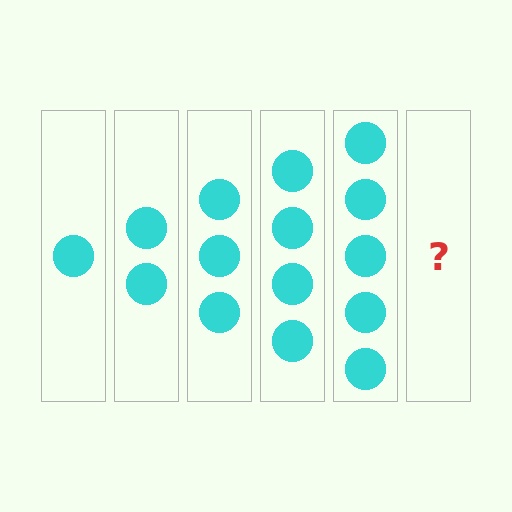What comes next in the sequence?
The next element should be 6 circles.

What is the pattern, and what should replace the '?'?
The pattern is that each step adds one more circle. The '?' should be 6 circles.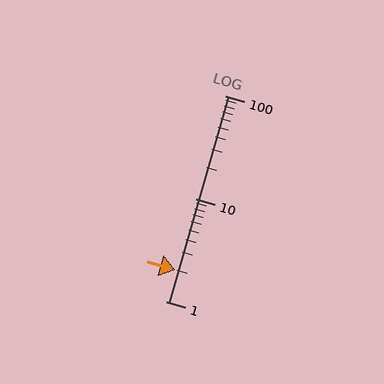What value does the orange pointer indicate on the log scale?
The pointer indicates approximately 2.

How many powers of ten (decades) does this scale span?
The scale spans 2 decades, from 1 to 100.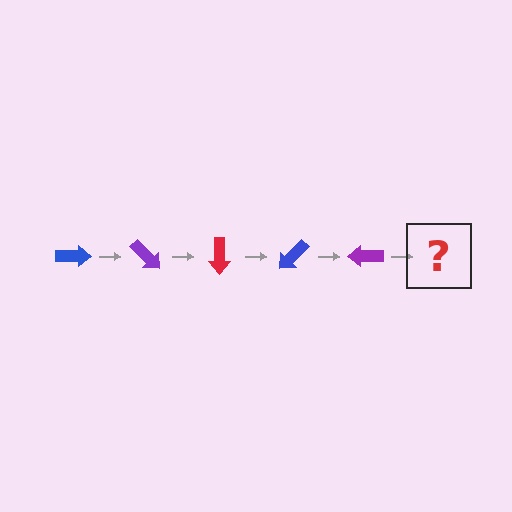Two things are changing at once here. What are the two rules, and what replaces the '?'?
The two rules are that it rotates 45 degrees each step and the color cycles through blue, purple, and red. The '?' should be a red arrow, rotated 225 degrees from the start.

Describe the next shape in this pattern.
It should be a red arrow, rotated 225 degrees from the start.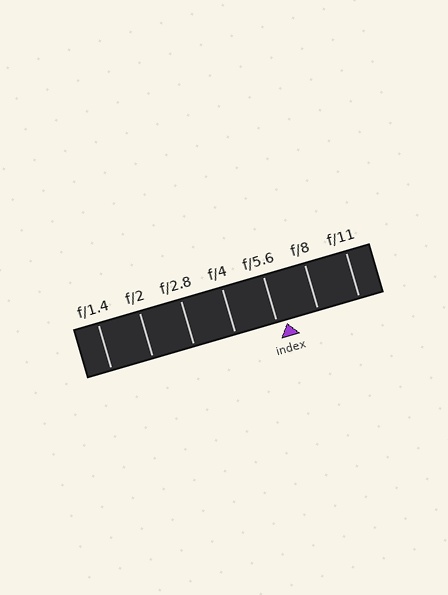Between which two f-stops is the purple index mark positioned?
The index mark is between f/5.6 and f/8.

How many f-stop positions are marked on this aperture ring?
There are 7 f-stop positions marked.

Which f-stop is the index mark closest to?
The index mark is closest to f/5.6.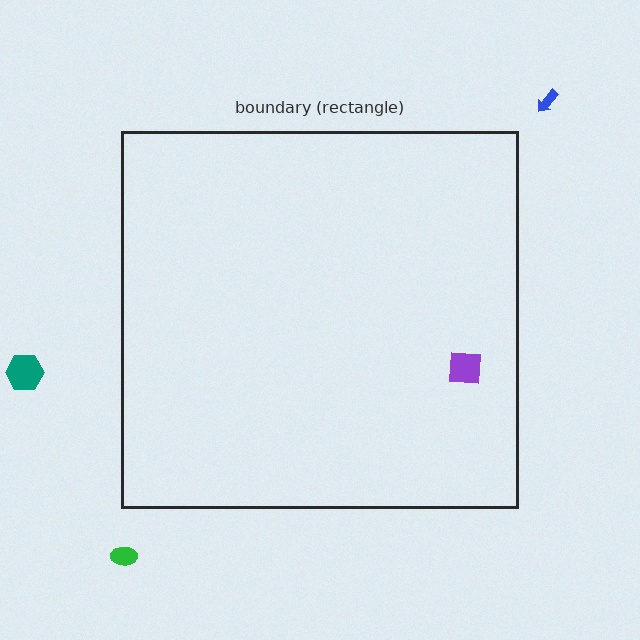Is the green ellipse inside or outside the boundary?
Outside.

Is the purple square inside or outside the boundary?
Inside.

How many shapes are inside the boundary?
1 inside, 3 outside.